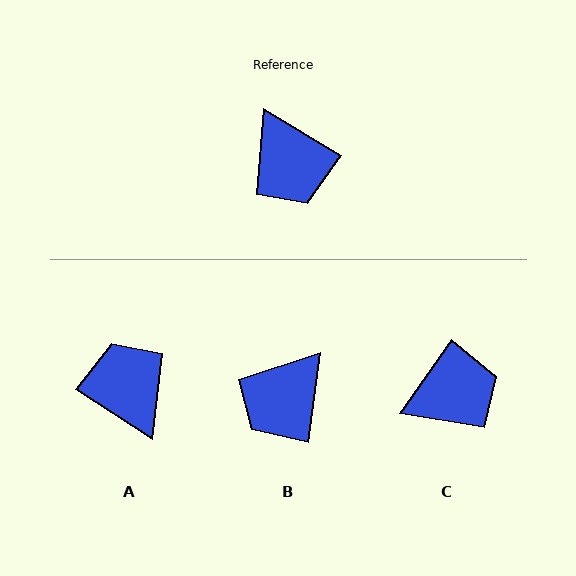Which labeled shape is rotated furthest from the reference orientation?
A, about 178 degrees away.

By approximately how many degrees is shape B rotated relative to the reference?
Approximately 67 degrees clockwise.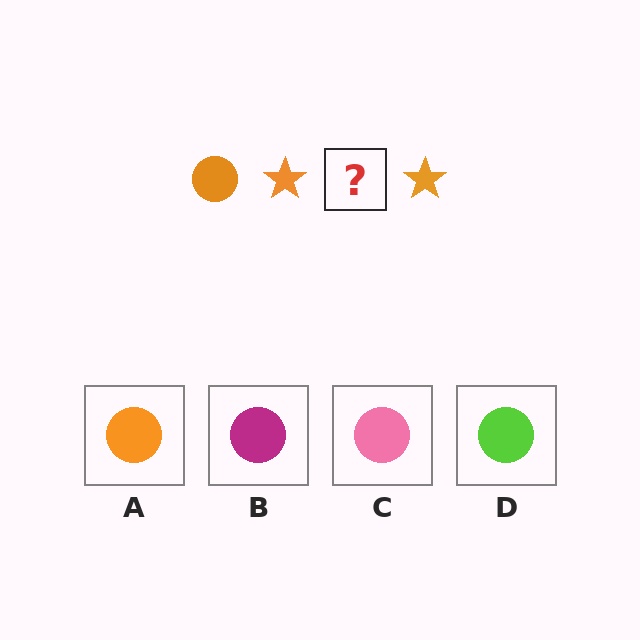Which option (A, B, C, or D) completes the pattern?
A.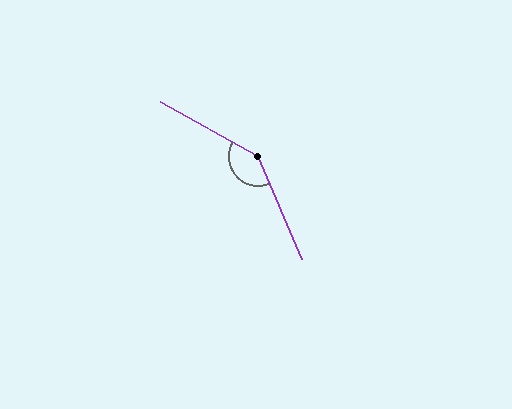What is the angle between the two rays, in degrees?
Approximately 142 degrees.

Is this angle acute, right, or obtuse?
It is obtuse.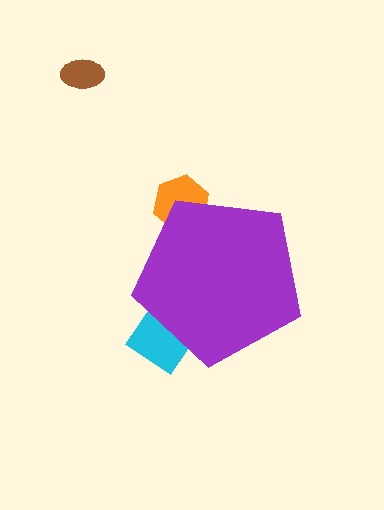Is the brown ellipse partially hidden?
No, the brown ellipse is fully visible.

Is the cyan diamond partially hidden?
Yes, the cyan diamond is partially hidden behind the purple pentagon.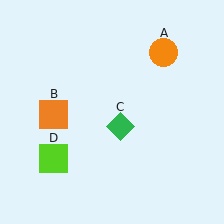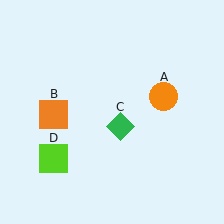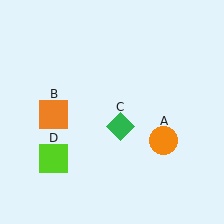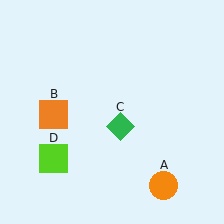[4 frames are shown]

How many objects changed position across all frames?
1 object changed position: orange circle (object A).